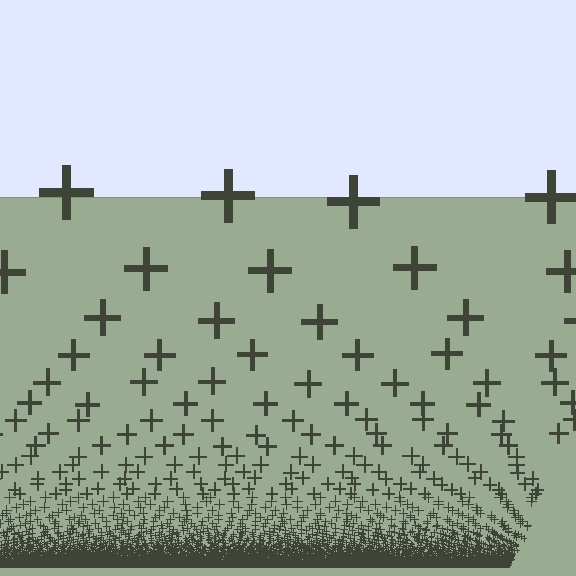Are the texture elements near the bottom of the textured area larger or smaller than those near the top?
Smaller. The gradient is inverted — elements near the bottom are smaller and denser.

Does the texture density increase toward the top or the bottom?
Density increases toward the bottom.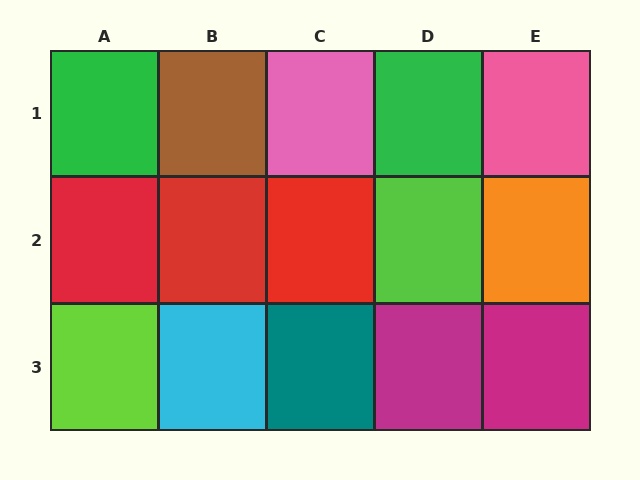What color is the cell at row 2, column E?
Orange.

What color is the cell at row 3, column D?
Magenta.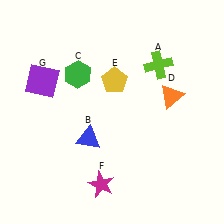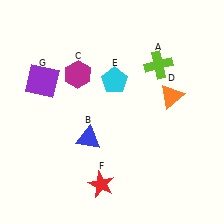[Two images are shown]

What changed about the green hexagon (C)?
In Image 1, C is green. In Image 2, it changed to magenta.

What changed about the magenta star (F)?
In Image 1, F is magenta. In Image 2, it changed to red.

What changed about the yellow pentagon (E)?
In Image 1, E is yellow. In Image 2, it changed to cyan.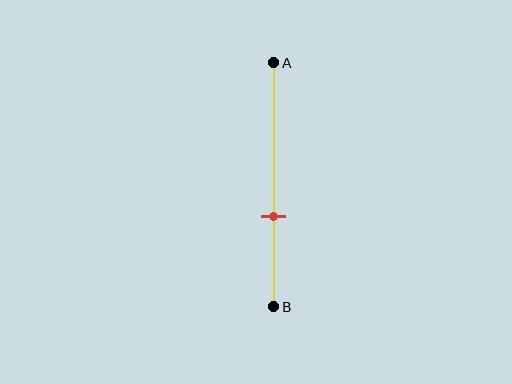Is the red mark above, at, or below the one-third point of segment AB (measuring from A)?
The red mark is below the one-third point of segment AB.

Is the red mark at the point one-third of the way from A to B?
No, the mark is at about 65% from A, not at the 33% one-third point.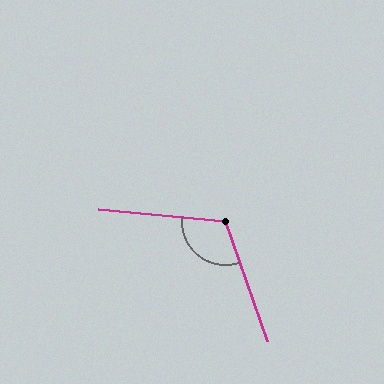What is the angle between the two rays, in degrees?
Approximately 115 degrees.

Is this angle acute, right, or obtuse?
It is obtuse.